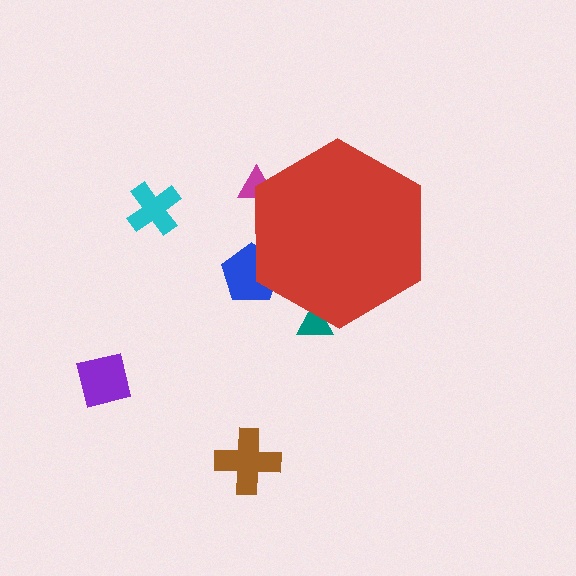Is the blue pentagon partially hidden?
Yes, the blue pentagon is partially hidden behind the red hexagon.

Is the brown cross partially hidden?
No, the brown cross is fully visible.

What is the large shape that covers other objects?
A red hexagon.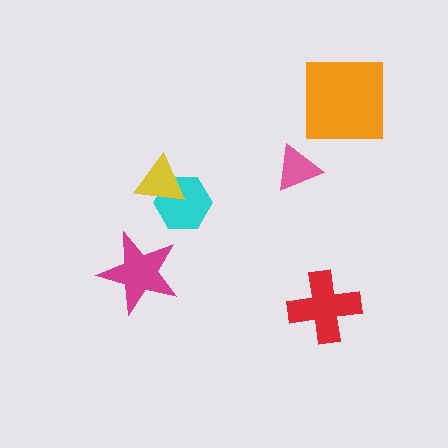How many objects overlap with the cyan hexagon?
1 object overlaps with the cyan hexagon.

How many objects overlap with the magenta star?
0 objects overlap with the magenta star.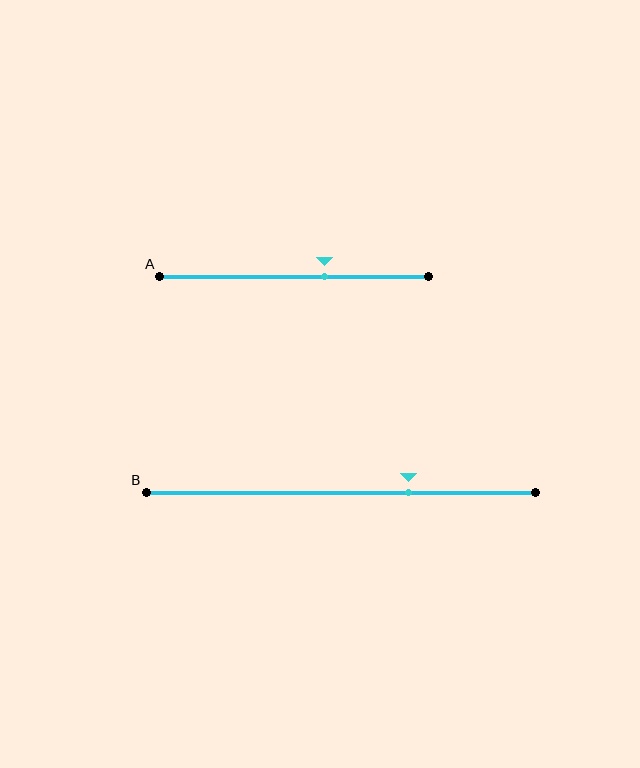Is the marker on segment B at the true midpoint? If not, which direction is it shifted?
No, the marker on segment B is shifted to the right by about 18% of the segment length.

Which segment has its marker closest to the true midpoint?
Segment A has its marker closest to the true midpoint.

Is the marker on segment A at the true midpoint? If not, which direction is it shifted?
No, the marker on segment A is shifted to the right by about 11% of the segment length.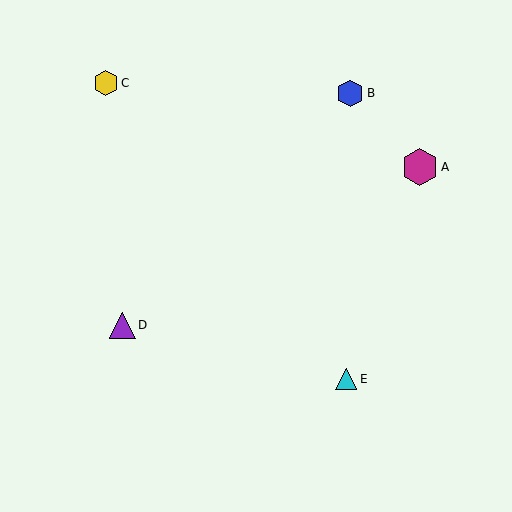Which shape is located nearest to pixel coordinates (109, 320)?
The purple triangle (labeled D) at (122, 325) is nearest to that location.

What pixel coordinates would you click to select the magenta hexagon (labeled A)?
Click at (420, 167) to select the magenta hexagon A.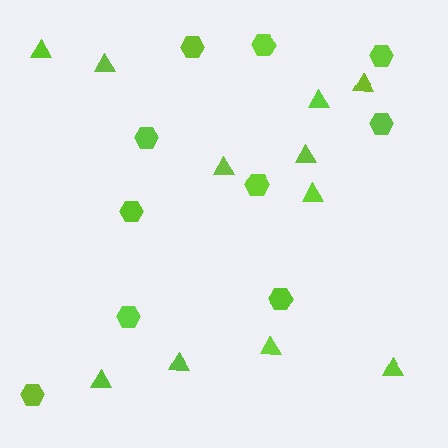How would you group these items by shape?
There are 2 groups: one group of hexagons (10) and one group of triangles (11).